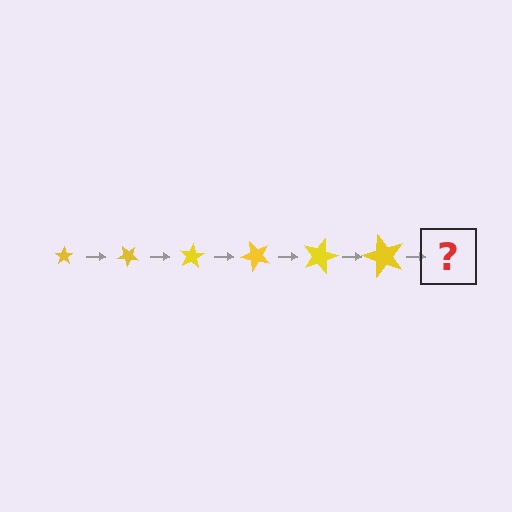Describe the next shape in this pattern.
It should be a star, larger than the previous one and rotated 240 degrees from the start.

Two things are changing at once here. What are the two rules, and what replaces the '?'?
The two rules are that the star grows larger each step and it rotates 40 degrees each step. The '?' should be a star, larger than the previous one and rotated 240 degrees from the start.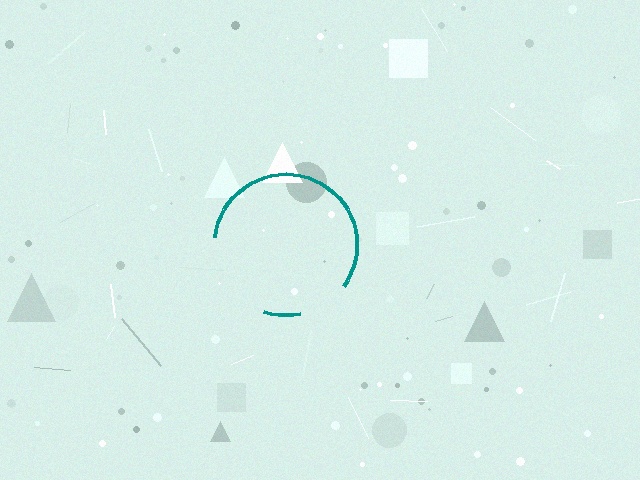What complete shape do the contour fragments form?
The contour fragments form a circle.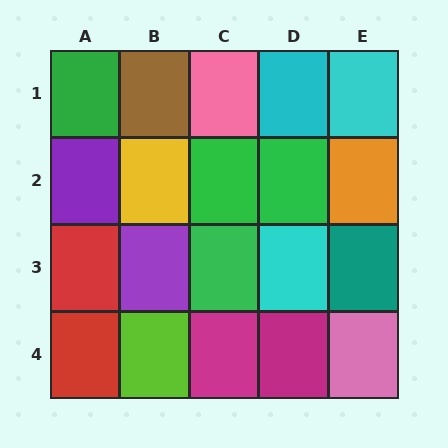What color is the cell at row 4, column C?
Magenta.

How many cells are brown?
1 cell is brown.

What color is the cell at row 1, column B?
Brown.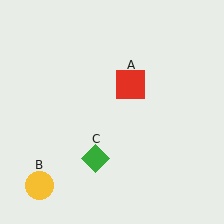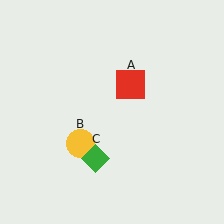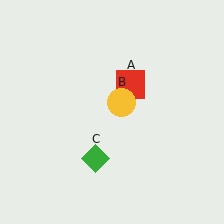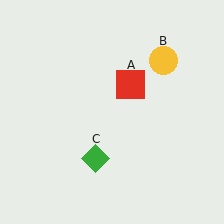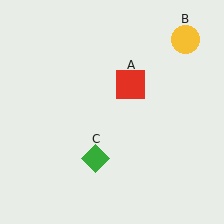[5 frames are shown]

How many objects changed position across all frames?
1 object changed position: yellow circle (object B).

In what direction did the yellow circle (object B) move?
The yellow circle (object B) moved up and to the right.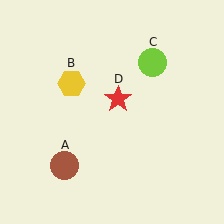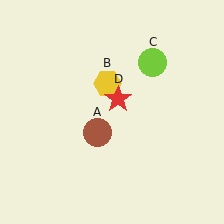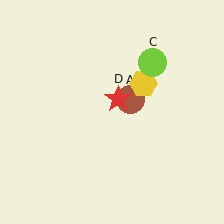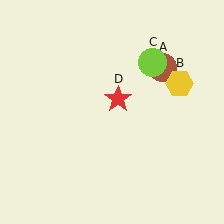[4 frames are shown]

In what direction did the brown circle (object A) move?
The brown circle (object A) moved up and to the right.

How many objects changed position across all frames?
2 objects changed position: brown circle (object A), yellow hexagon (object B).